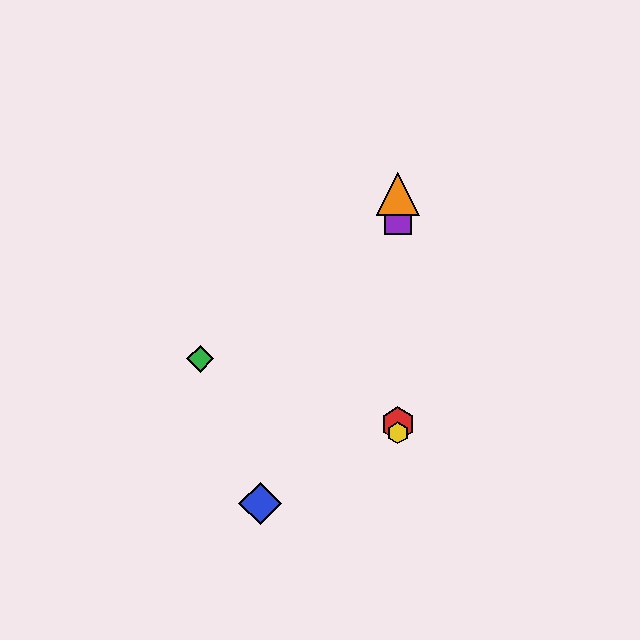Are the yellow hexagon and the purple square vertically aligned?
Yes, both are at x≈398.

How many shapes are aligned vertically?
4 shapes (the red hexagon, the yellow hexagon, the purple square, the orange triangle) are aligned vertically.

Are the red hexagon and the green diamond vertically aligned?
No, the red hexagon is at x≈398 and the green diamond is at x≈200.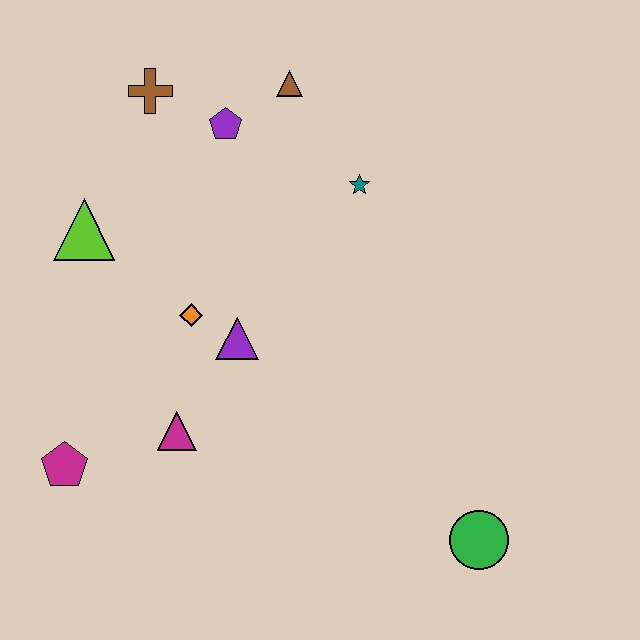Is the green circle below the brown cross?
Yes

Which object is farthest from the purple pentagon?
The green circle is farthest from the purple pentagon.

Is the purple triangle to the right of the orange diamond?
Yes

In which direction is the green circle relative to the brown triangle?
The green circle is below the brown triangle.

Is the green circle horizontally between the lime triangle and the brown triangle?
No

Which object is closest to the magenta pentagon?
The magenta triangle is closest to the magenta pentagon.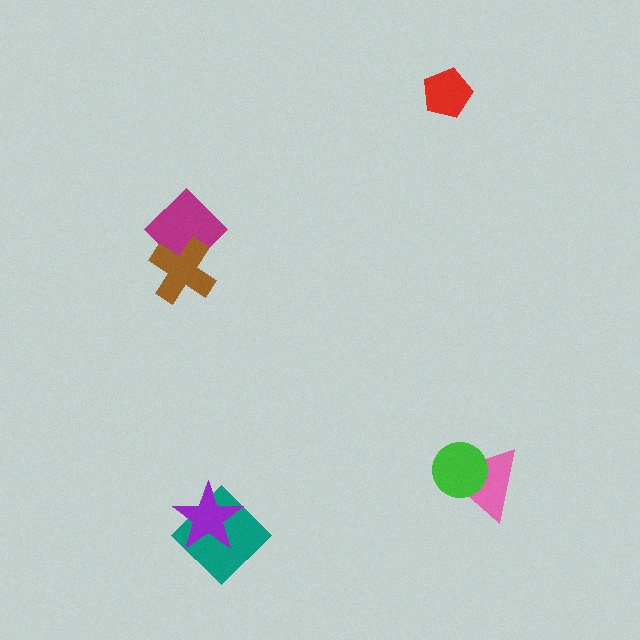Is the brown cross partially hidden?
No, no other shape covers it.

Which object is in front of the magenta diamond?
The brown cross is in front of the magenta diamond.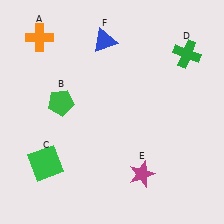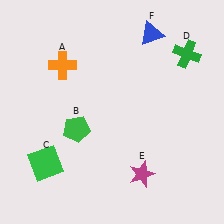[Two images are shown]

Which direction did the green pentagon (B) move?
The green pentagon (B) moved down.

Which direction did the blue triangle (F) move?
The blue triangle (F) moved right.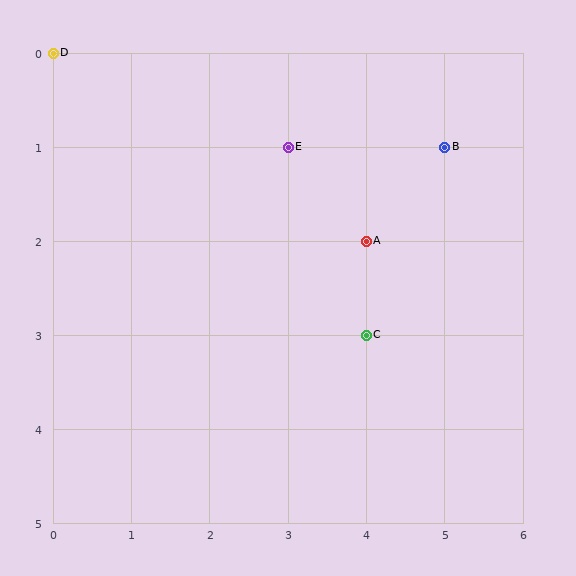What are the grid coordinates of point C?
Point C is at grid coordinates (4, 3).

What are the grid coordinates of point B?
Point B is at grid coordinates (5, 1).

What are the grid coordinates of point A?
Point A is at grid coordinates (4, 2).